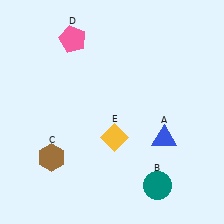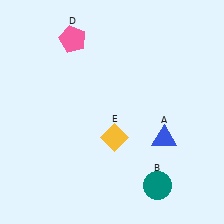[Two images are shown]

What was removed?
The brown hexagon (C) was removed in Image 2.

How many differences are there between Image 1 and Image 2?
There is 1 difference between the two images.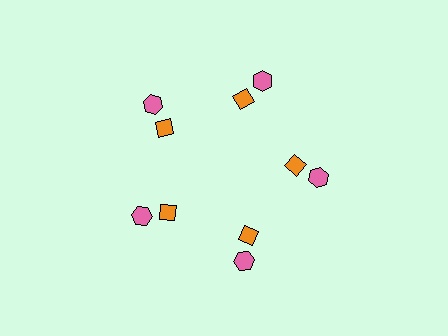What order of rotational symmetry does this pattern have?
This pattern has 5-fold rotational symmetry.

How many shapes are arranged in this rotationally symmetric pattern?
There are 10 shapes, arranged in 5 groups of 2.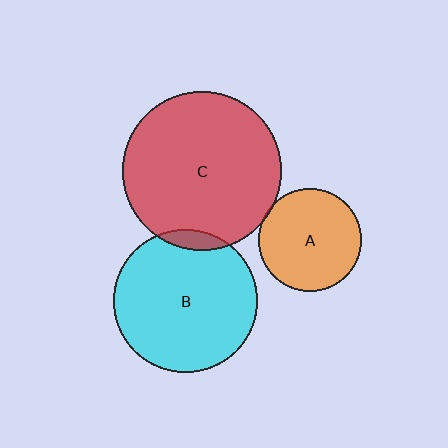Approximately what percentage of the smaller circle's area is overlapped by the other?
Approximately 5%.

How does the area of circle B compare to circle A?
Approximately 2.0 times.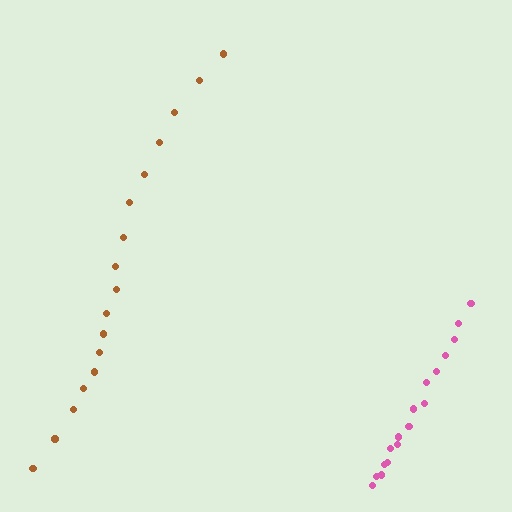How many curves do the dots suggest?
There are 2 distinct paths.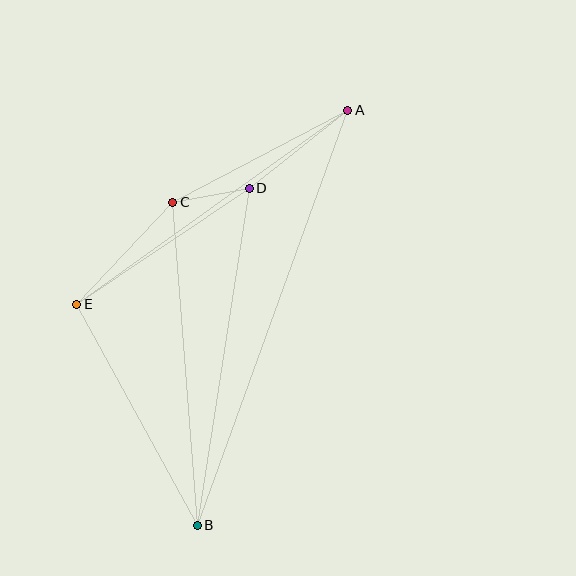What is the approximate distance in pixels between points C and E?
The distance between C and E is approximately 140 pixels.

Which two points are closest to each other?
Points C and D are closest to each other.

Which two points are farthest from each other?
Points A and B are farthest from each other.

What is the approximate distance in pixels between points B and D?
The distance between B and D is approximately 341 pixels.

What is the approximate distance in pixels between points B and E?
The distance between B and E is approximately 252 pixels.